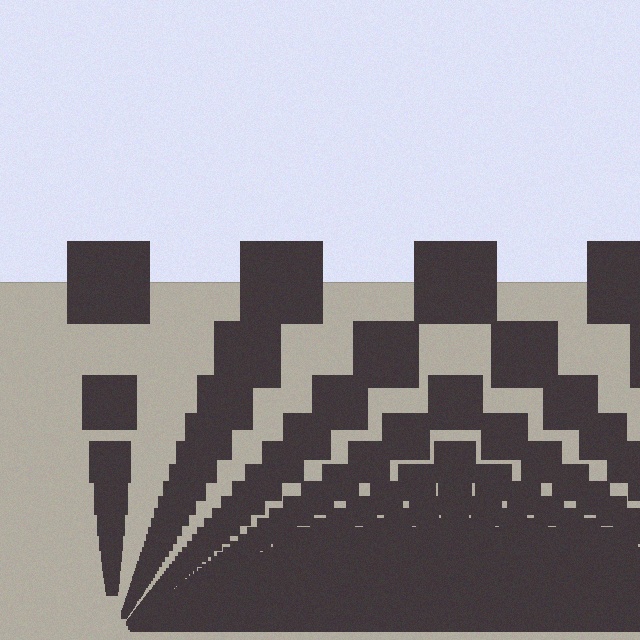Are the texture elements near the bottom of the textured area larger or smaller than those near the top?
Smaller. The gradient is inverted — elements near the bottom are smaller and denser.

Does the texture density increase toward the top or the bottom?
Density increases toward the bottom.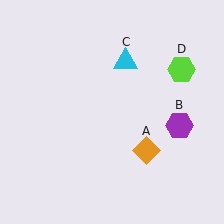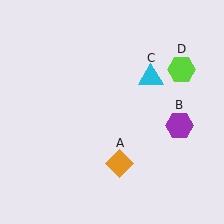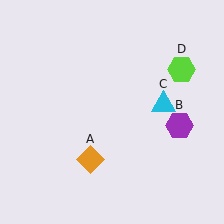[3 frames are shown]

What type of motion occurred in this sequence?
The orange diamond (object A), cyan triangle (object C) rotated clockwise around the center of the scene.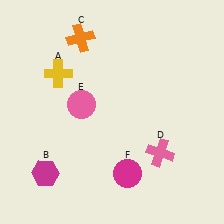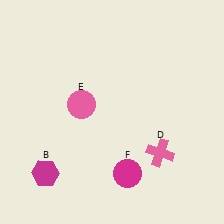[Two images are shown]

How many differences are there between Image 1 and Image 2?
There are 2 differences between the two images.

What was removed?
The orange cross (C), the yellow cross (A) were removed in Image 2.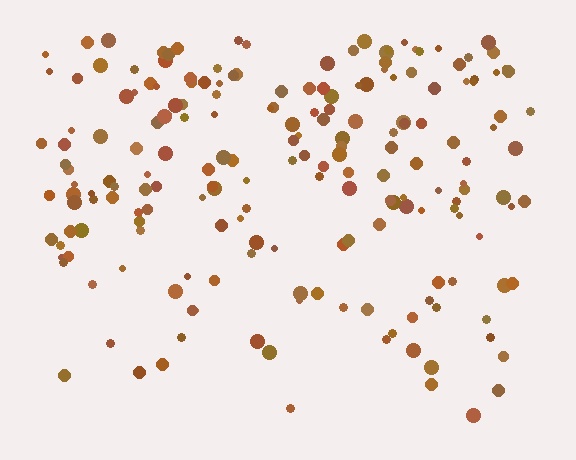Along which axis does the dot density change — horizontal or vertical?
Vertical.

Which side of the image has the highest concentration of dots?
The top.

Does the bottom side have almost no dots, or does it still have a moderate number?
Still a moderate number, just noticeably fewer than the top.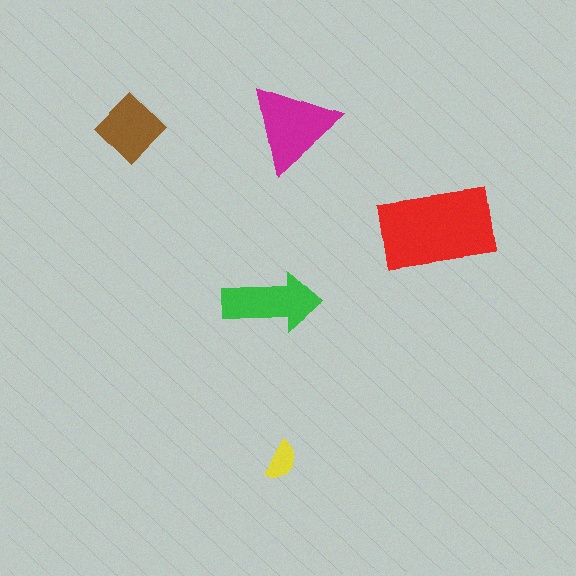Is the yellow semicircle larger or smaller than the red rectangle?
Smaller.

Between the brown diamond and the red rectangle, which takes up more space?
The red rectangle.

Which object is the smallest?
The yellow semicircle.